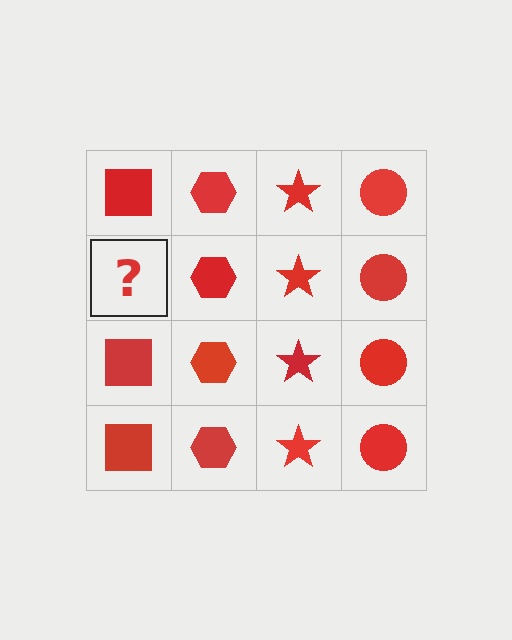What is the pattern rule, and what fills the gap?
The rule is that each column has a consistent shape. The gap should be filled with a red square.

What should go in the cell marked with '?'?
The missing cell should contain a red square.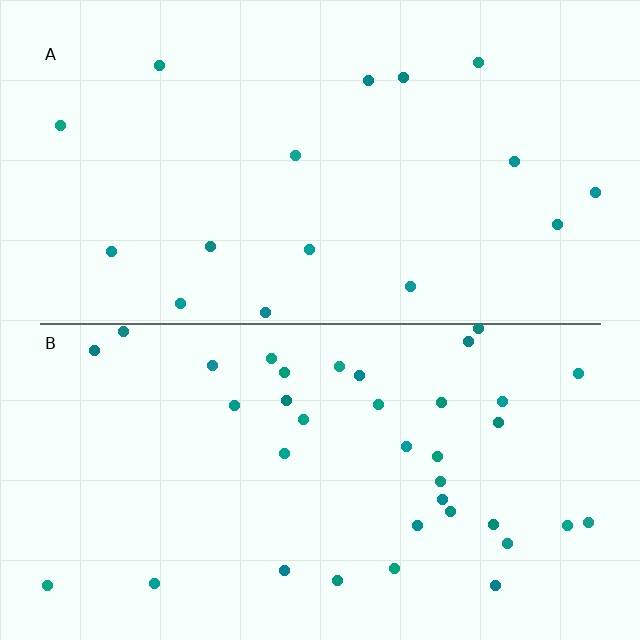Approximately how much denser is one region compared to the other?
Approximately 2.3× — region B over region A.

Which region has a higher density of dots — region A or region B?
B (the bottom).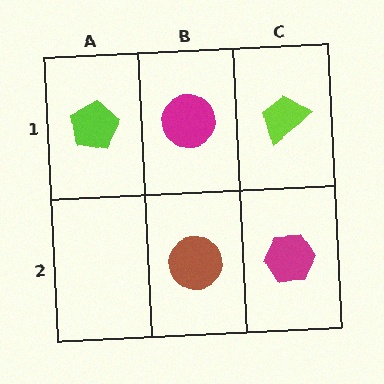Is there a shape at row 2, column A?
No, that cell is empty.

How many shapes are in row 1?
3 shapes.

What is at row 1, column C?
A lime trapezoid.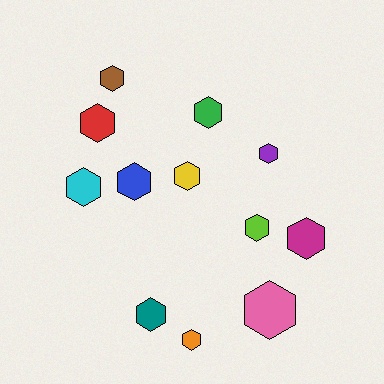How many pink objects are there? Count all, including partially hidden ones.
There is 1 pink object.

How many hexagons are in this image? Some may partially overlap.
There are 12 hexagons.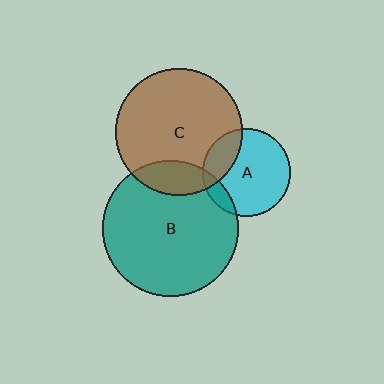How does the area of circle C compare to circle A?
Approximately 2.1 times.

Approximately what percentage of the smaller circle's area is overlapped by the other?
Approximately 25%.